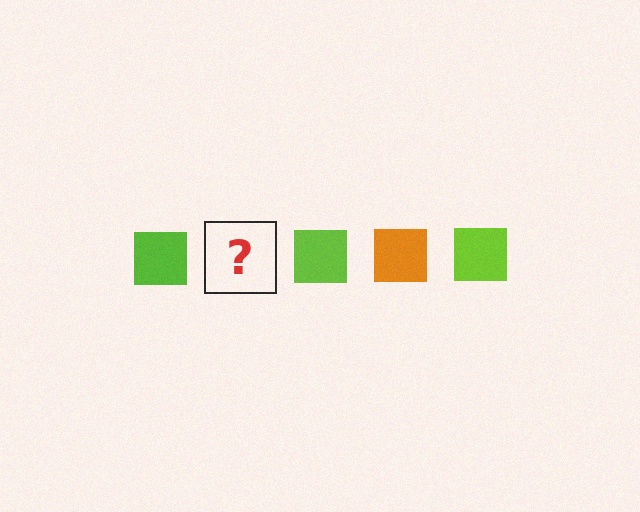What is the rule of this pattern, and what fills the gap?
The rule is that the pattern cycles through lime, orange squares. The gap should be filled with an orange square.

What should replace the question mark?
The question mark should be replaced with an orange square.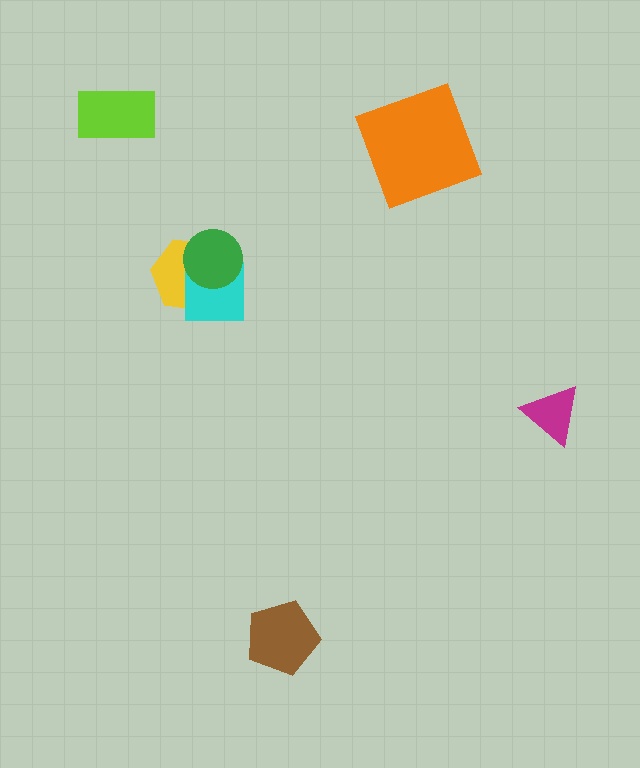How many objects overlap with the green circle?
2 objects overlap with the green circle.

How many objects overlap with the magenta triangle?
0 objects overlap with the magenta triangle.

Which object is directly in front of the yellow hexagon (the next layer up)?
The cyan square is directly in front of the yellow hexagon.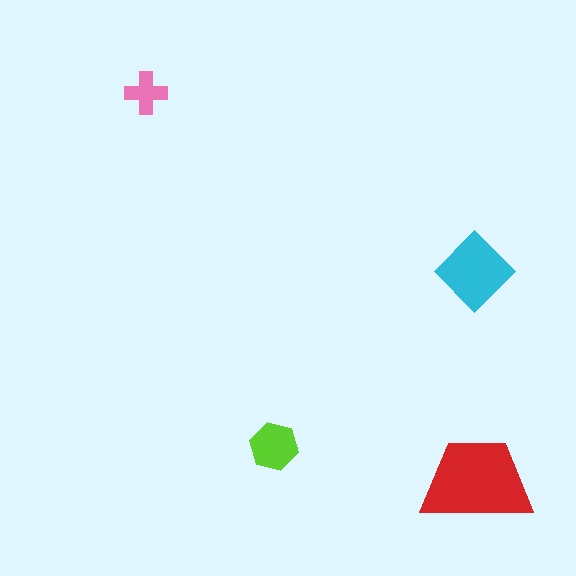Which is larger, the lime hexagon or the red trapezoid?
The red trapezoid.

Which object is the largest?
The red trapezoid.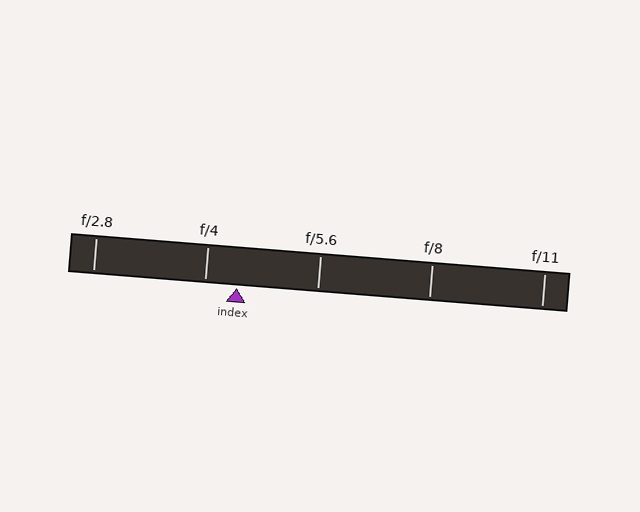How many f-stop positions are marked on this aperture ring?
There are 5 f-stop positions marked.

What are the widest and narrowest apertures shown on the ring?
The widest aperture shown is f/2.8 and the narrowest is f/11.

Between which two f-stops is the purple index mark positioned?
The index mark is between f/4 and f/5.6.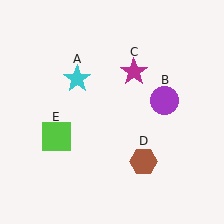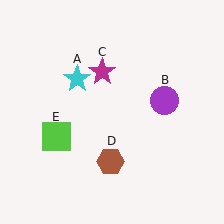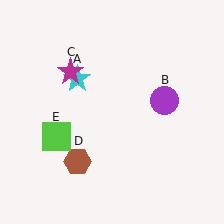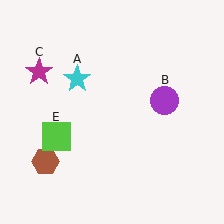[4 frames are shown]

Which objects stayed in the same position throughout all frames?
Cyan star (object A) and purple circle (object B) and lime square (object E) remained stationary.